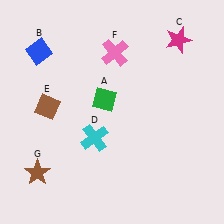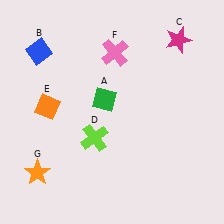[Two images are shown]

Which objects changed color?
D changed from cyan to lime. E changed from brown to orange. G changed from brown to orange.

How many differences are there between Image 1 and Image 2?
There are 3 differences between the two images.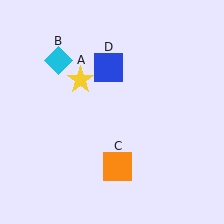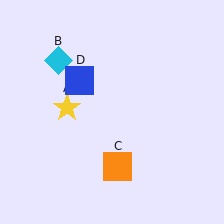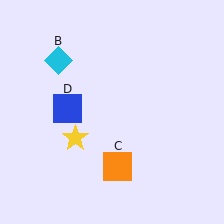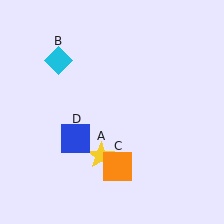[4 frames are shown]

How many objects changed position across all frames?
2 objects changed position: yellow star (object A), blue square (object D).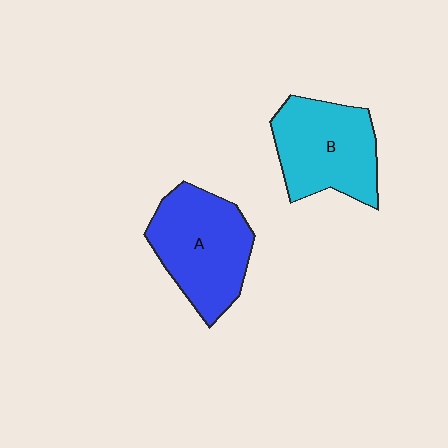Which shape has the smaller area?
Shape B (cyan).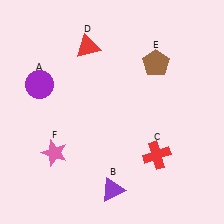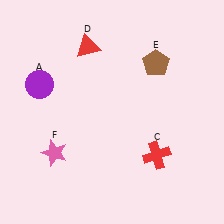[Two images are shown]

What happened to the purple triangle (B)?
The purple triangle (B) was removed in Image 2. It was in the bottom-right area of Image 1.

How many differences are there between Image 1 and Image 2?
There is 1 difference between the two images.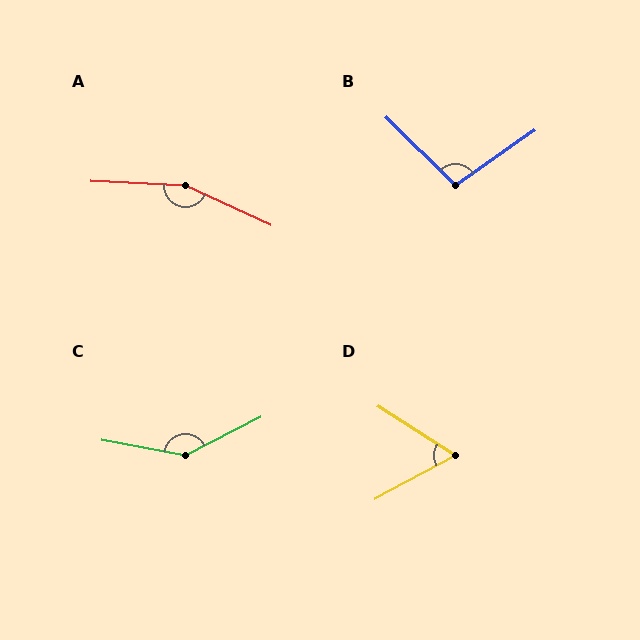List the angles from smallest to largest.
D (61°), B (101°), C (142°), A (158°).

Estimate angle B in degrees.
Approximately 101 degrees.